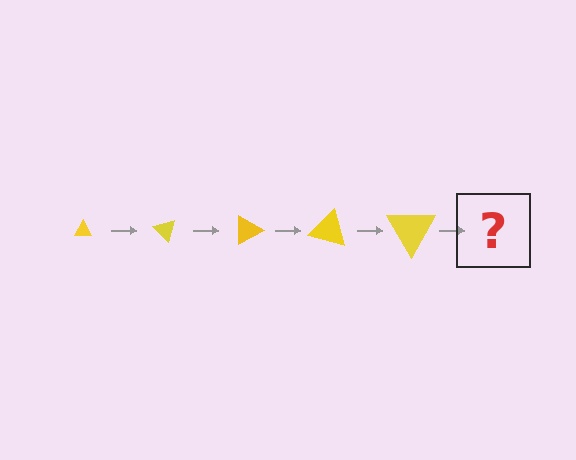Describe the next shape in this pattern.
It should be a triangle, larger than the previous one and rotated 225 degrees from the start.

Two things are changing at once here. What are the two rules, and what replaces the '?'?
The two rules are that the triangle grows larger each step and it rotates 45 degrees each step. The '?' should be a triangle, larger than the previous one and rotated 225 degrees from the start.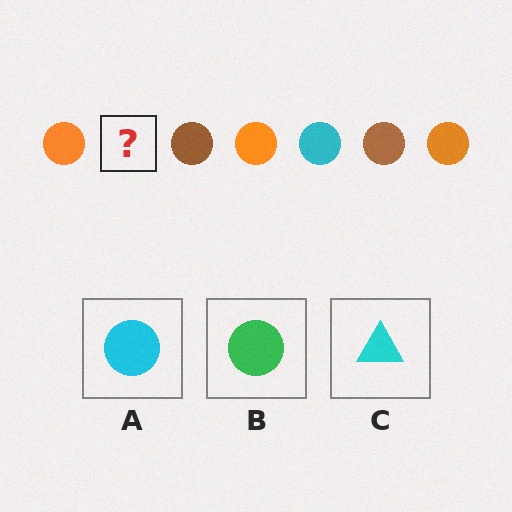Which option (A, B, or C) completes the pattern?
A.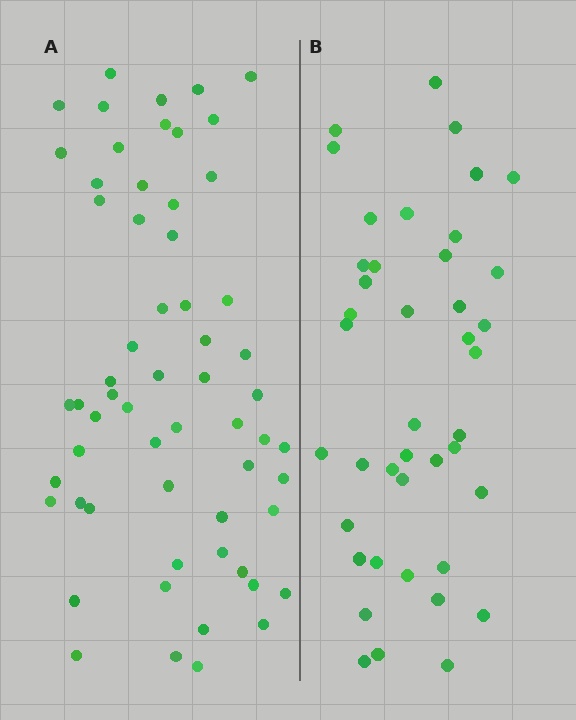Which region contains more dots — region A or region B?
Region A (the left region) has more dots.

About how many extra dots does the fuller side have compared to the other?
Region A has approximately 20 more dots than region B.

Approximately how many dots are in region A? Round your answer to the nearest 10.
About 60 dots.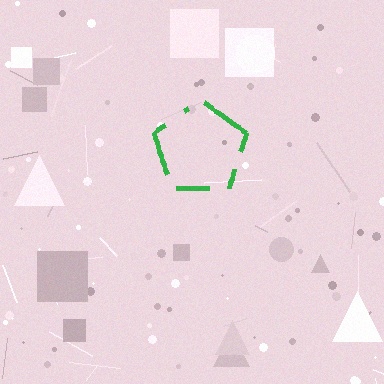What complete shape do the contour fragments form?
The contour fragments form a pentagon.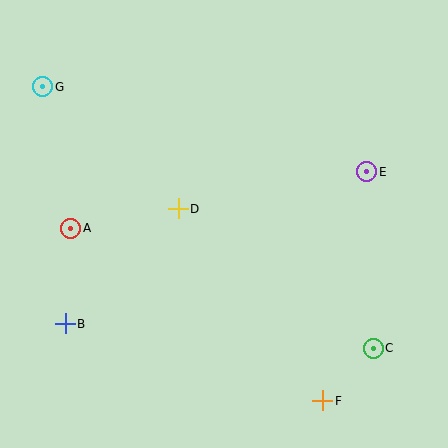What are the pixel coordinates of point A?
Point A is at (71, 228).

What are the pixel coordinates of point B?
Point B is at (65, 324).